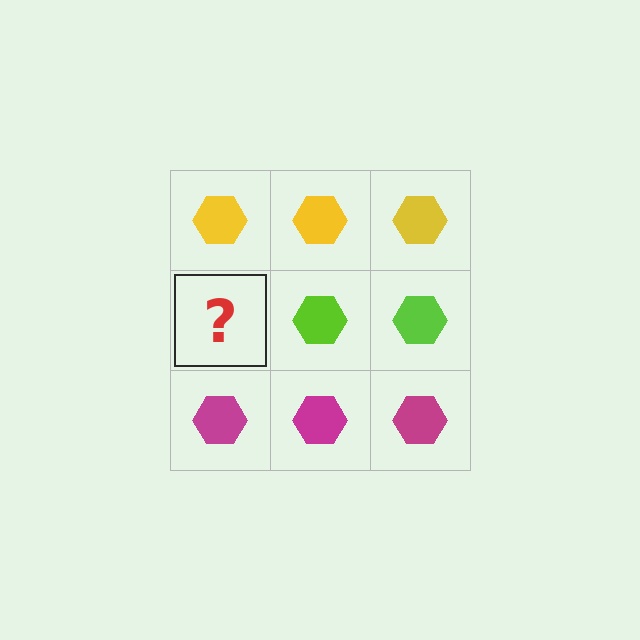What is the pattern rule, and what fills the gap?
The rule is that each row has a consistent color. The gap should be filled with a lime hexagon.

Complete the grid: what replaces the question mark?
The question mark should be replaced with a lime hexagon.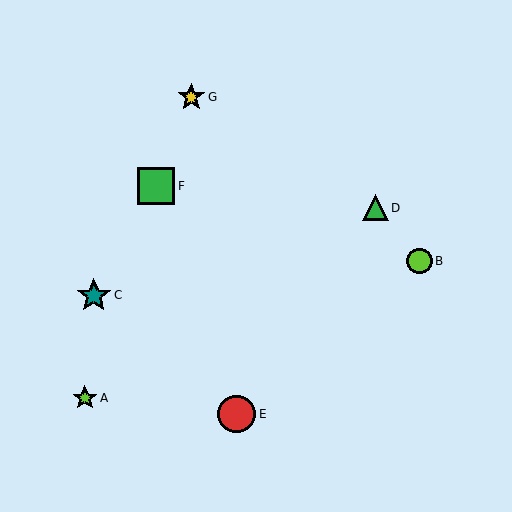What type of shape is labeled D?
Shape D is a green triangle.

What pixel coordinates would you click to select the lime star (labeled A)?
Click at (85, 398) to select the lime star A.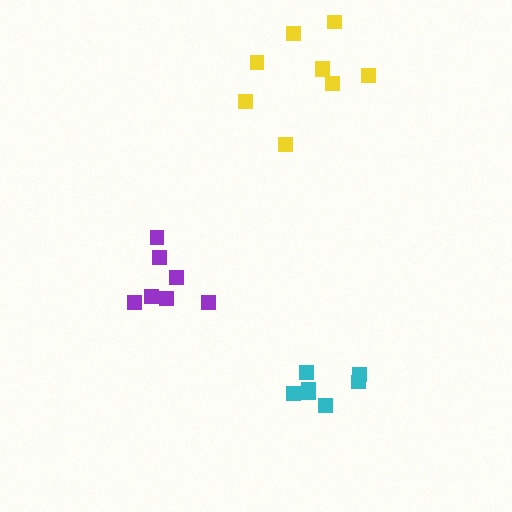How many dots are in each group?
Group 1: 9 dots, Group 2: 7 dots, Group 3: 7 dots (23 total).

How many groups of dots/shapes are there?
There are 3 groups.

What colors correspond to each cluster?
The clusters are colored: yellow, cyan, purple.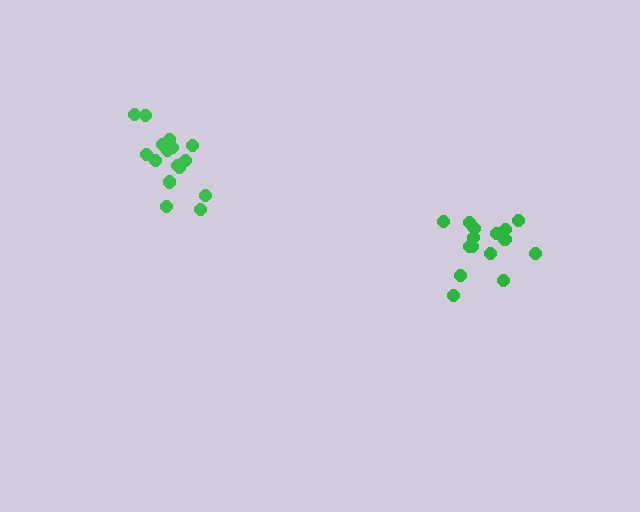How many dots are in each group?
Group 1: 16 dots, Group 2: 15 dots (31 total).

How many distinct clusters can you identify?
There are 2 distinct clusters.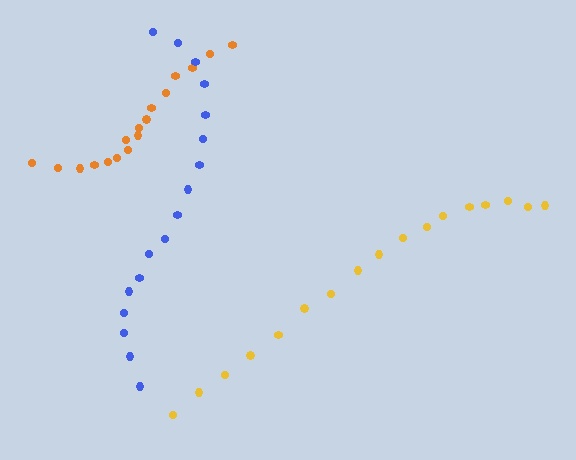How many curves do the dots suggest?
There are 3 distinct paths.